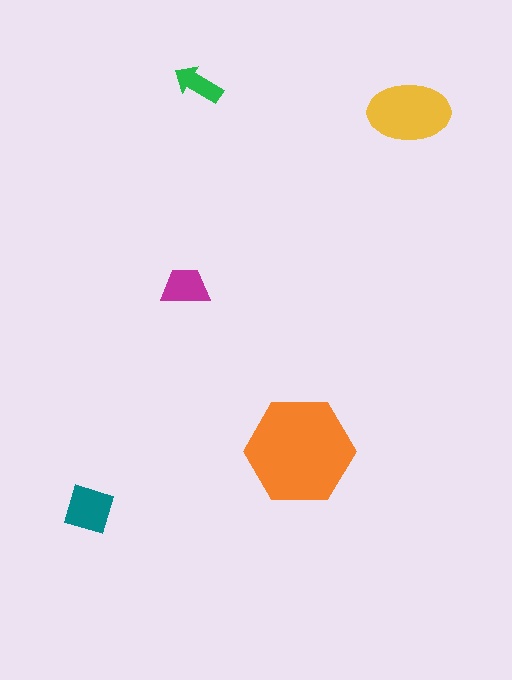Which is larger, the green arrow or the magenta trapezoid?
The magenta trapezoid.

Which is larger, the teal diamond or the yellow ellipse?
The yellow ellipse.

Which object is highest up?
The green arrow is topmost.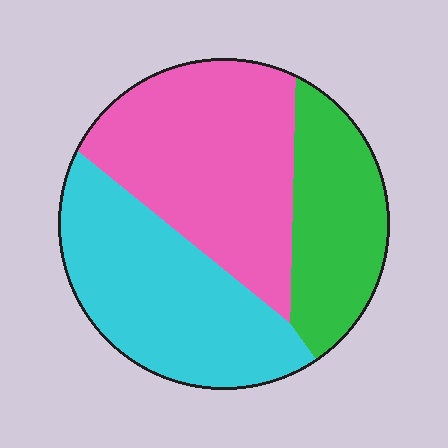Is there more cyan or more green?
Cyan.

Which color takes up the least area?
Green, at roughly 25%.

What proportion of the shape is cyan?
Cyan takes up about three eighths (3/8) of the shape.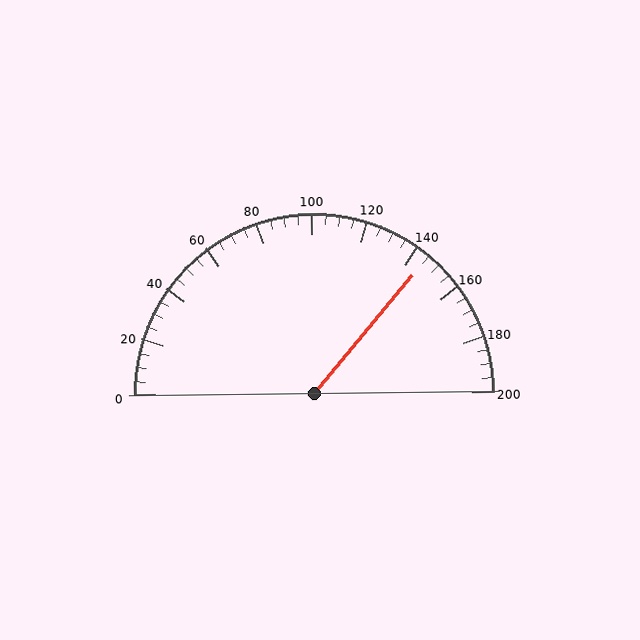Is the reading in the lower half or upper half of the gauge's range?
The reading is in the upper half of the range (0 to 200).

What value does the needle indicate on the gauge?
The needle indicates approximately 145.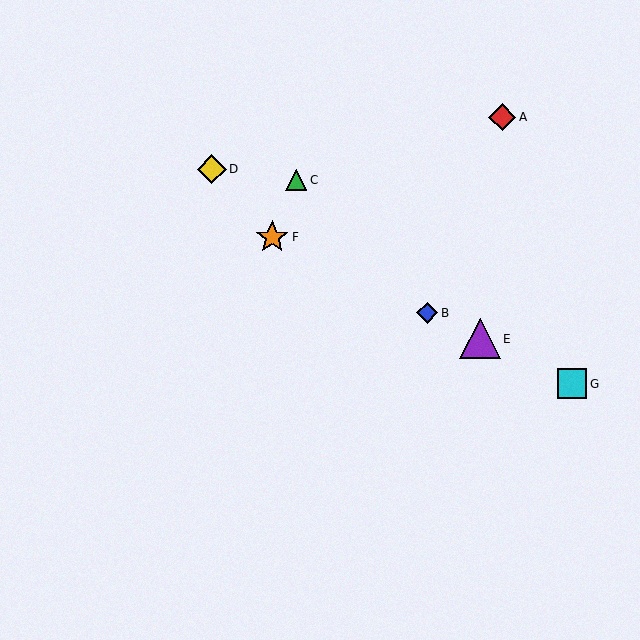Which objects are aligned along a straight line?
Objects B, E, F, G are aligned along a straight line.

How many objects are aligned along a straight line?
4 objects (B, E, F, G) are aligned along a straight line.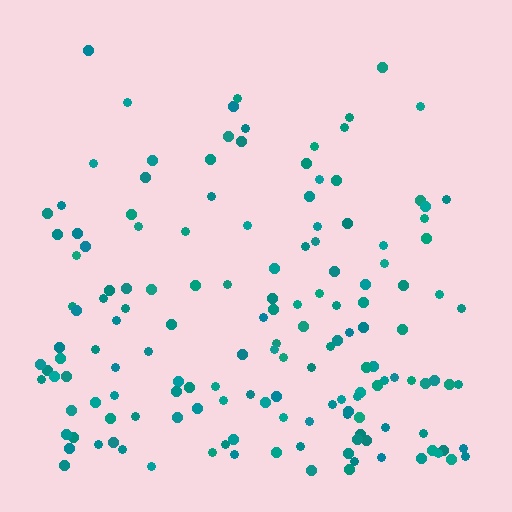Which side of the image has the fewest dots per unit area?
The top.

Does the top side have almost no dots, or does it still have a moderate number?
Still a moderate number, just noticeably fewer than the bottom.